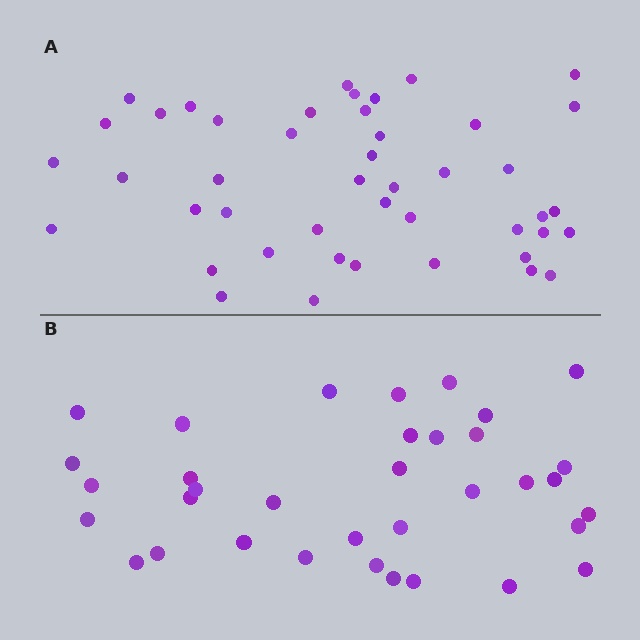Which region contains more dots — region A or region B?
Region A (the top region) has more dots.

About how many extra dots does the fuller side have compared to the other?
Region A has roughly 10 or so more dots than region B.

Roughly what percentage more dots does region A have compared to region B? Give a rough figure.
About 30% more.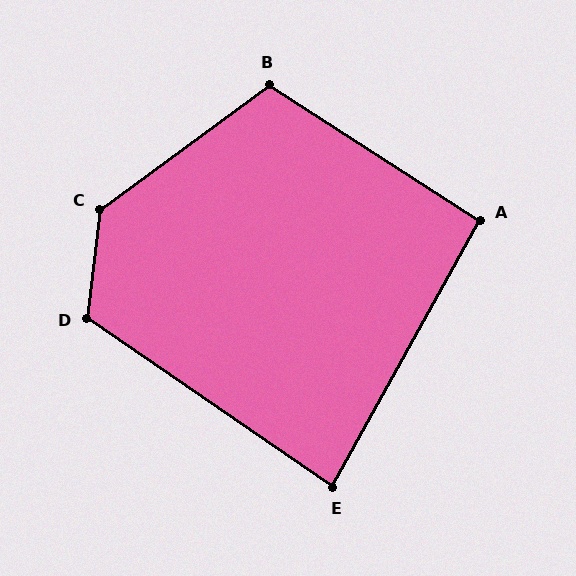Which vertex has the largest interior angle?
C, at approximately 133 degrees.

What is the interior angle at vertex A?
Approximately 94 degrees (approximately right).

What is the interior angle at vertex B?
Approximately 111 degrees (obtuse).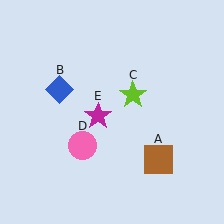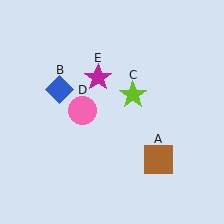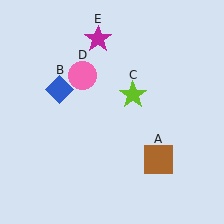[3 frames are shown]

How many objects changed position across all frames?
2 objects changed position: pink circle (object D), magenta star (object E).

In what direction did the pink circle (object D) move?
The pink circle (object D) moved up.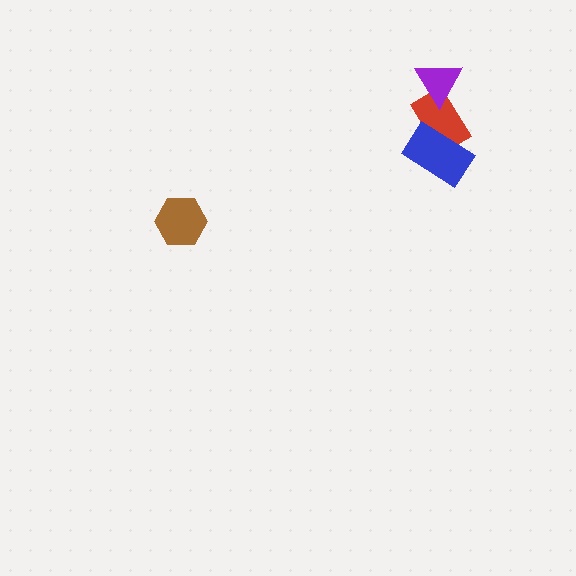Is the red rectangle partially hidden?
Yes, it is partially covered by another shape.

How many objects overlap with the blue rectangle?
1 object overlaps with the blue rectangle.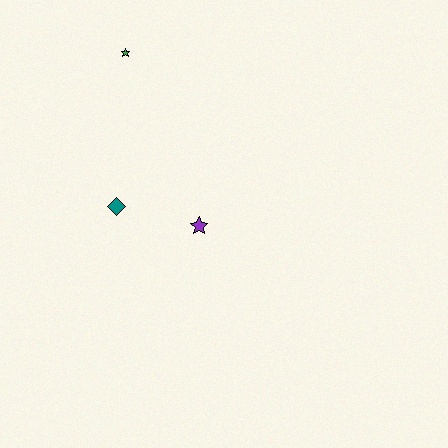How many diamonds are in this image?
There is 1 diamond.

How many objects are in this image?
There are 3 objects.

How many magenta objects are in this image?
There are no magenta objects.